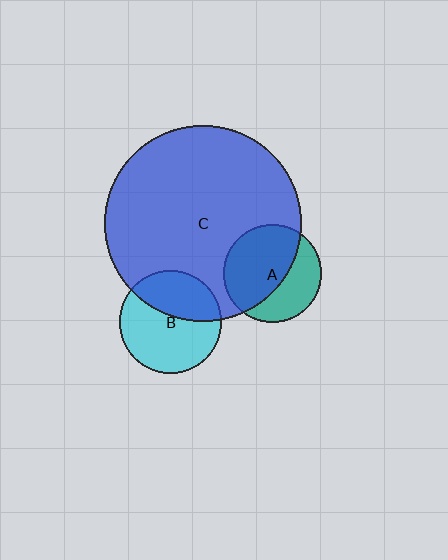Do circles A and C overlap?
Yes.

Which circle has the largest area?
Circle C (blue).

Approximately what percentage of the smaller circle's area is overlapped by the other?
Approximately 60%.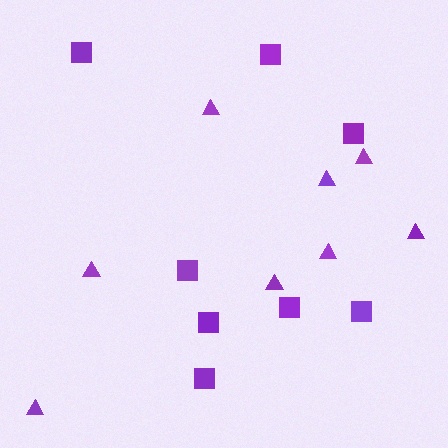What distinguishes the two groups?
There are 2 groups: one group of squares (8) and one group of triangles (8).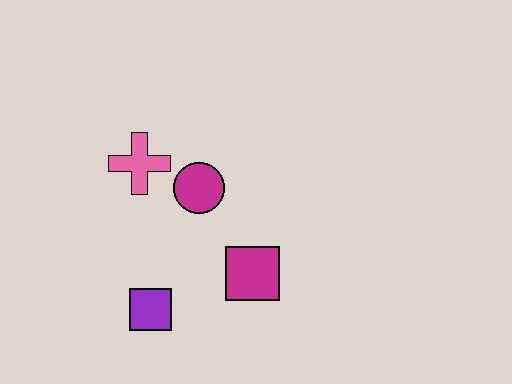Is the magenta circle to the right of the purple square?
Yes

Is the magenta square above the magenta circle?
No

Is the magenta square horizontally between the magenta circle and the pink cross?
No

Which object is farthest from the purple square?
The pink cross is farthest from the purple square.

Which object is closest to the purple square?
The magenta square is closest to the purple square.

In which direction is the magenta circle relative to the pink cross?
The magenta circle is to the right of the pink cross.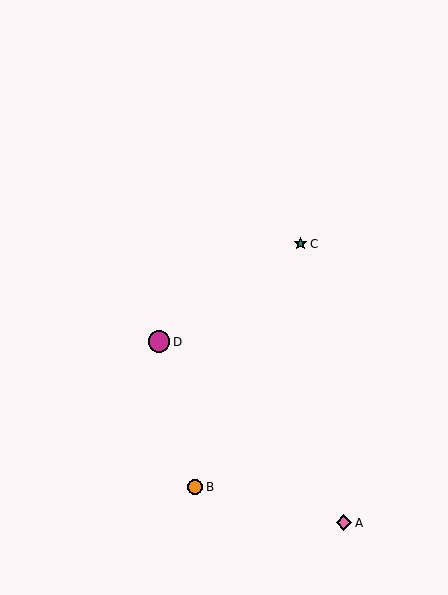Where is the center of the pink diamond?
The center of the pink diamond is at (344, 523).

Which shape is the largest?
The magenta circle (labeled D) is the largest.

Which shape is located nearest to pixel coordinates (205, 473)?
The orange circle (labeled B) at (195, 487) is nearest to that location.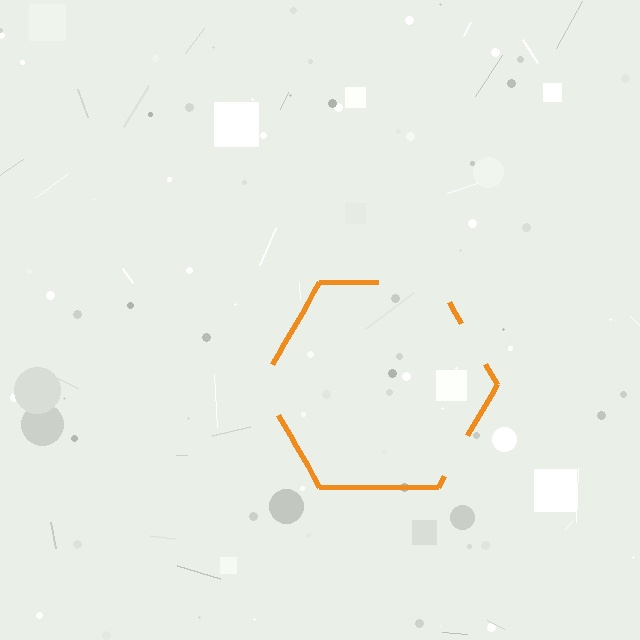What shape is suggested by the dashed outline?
The dashed outline suggests a hexagon.